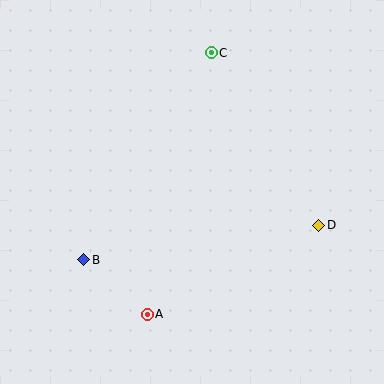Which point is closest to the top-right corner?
Point C is closest to the top-right corner.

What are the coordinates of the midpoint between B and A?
The midpoint between B and A is at (115, 287).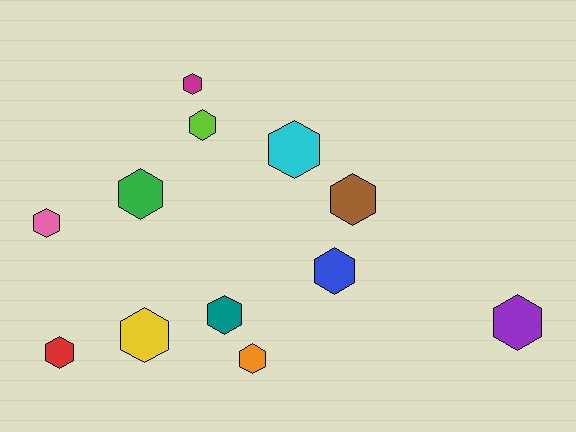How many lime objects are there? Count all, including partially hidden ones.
There is 1 lime object.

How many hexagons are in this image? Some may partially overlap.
There are 12 hexagons.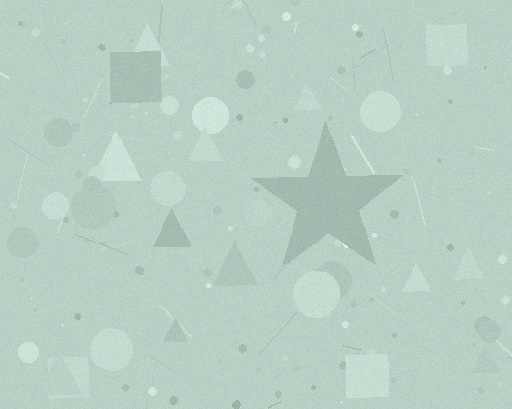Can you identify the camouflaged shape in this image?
The camouflaged shape is a star.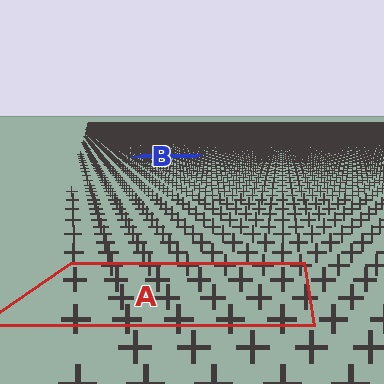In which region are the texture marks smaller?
The texture marks are smaller in region B, because it is farther away.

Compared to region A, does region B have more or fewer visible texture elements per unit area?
Region B has more texture elements per unit area — they are packed more densely because it is farther away.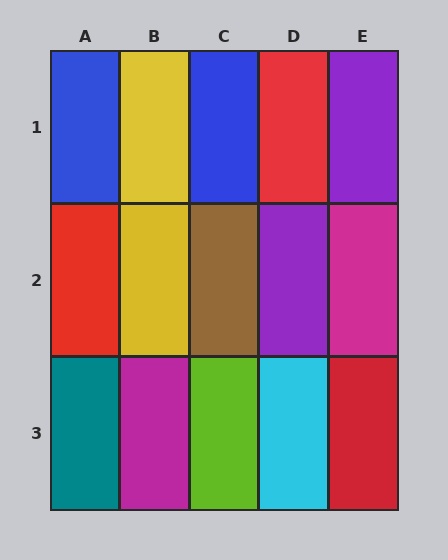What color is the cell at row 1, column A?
Blue.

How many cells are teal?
1 cell is teal.